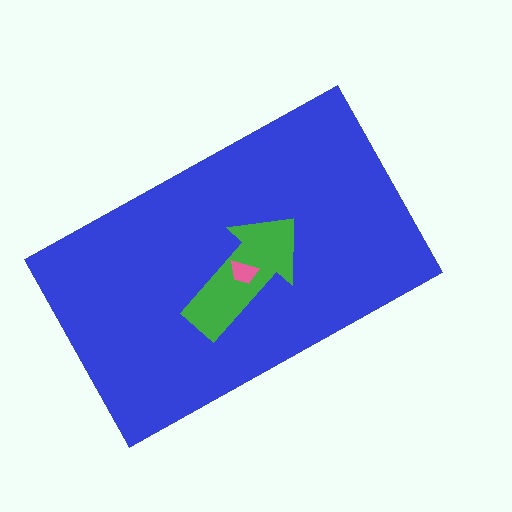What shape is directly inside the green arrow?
The pink trapezoid.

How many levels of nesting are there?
3.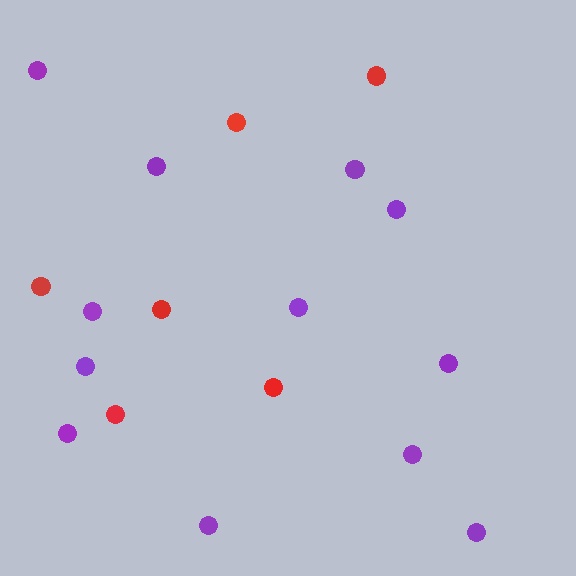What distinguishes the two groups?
There are 2 groups: one group of red circles (6) and one group of purple circles (12).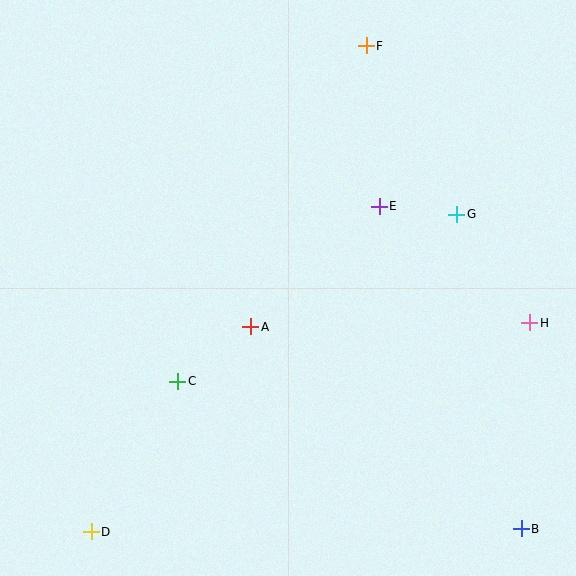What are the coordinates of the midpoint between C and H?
The midpoint between C and H is at (354, 352).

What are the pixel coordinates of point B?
Point B is at (521, 529).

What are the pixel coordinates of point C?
Point C is at (178, 381).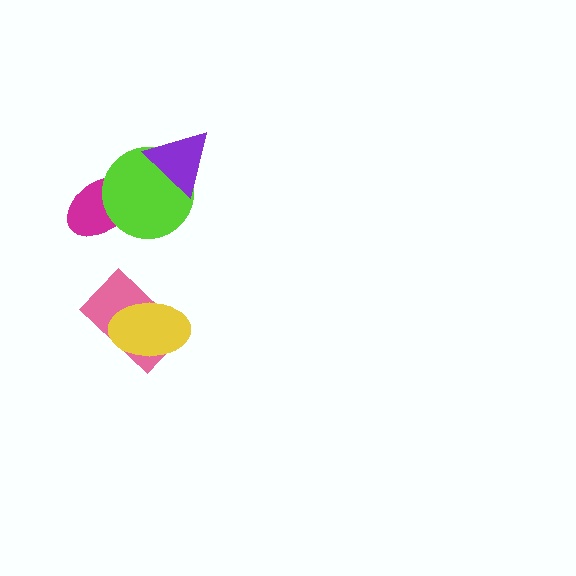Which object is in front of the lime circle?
The purple triangle is in front of the lime circle.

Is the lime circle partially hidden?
Yes, it is partially covered by another shape.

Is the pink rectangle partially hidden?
Yes, it is partially covered by another shape.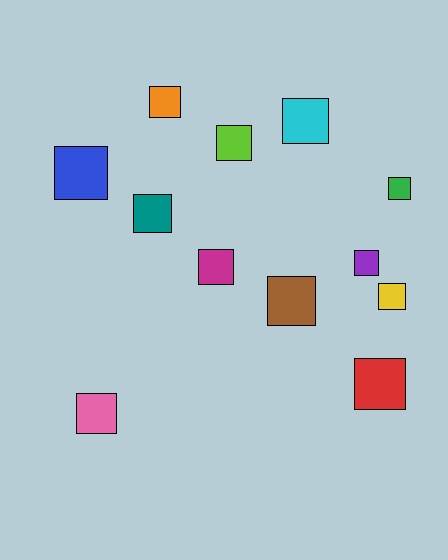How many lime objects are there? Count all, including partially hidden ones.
There is 1 lime object.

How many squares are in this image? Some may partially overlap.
There are 12 squares.